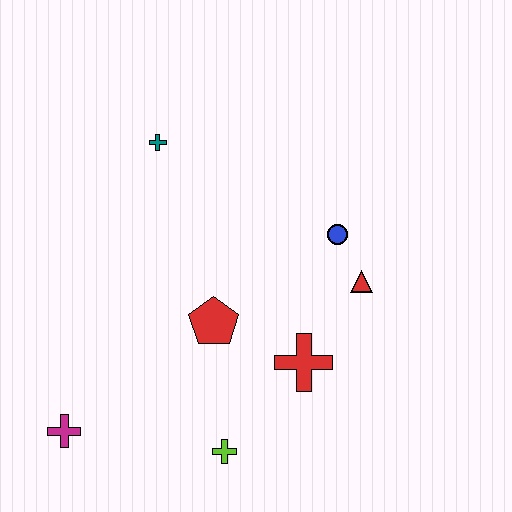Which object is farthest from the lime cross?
The teal cross is farthest from the lime cross.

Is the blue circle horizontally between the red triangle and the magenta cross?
Yes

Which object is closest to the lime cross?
The red cross is closest to the lime cross.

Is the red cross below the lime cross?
No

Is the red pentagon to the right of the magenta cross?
Yes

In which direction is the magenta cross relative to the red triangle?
The magenta cross is to the left of the red triangle.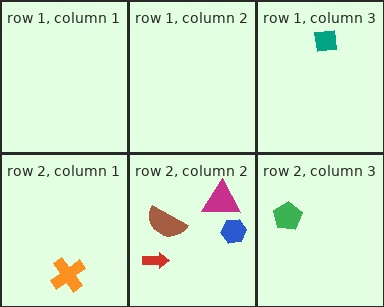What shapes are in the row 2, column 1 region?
The orange cross.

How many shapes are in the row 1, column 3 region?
1.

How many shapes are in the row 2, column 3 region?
1.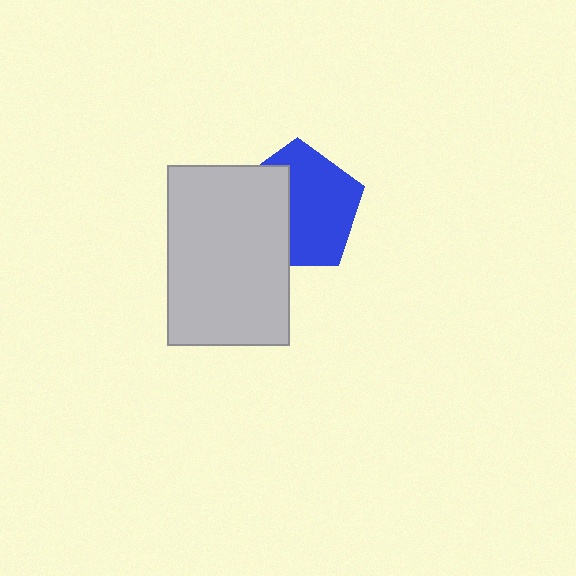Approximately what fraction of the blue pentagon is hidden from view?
Roughly 39% of the blue pentagon is hidden behind the light gray rectangle.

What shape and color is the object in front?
The object in front is a light gray rectangle.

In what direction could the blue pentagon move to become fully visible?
The blue pentagon could move right. That would shift it out from behind the light gray rectangle entirely.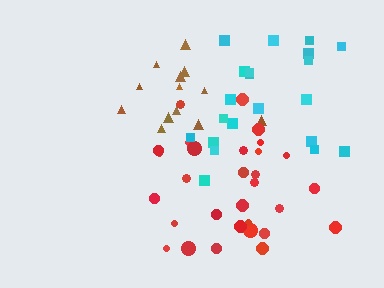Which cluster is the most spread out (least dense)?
Cyan.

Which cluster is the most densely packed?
Brown.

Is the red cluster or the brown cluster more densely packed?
Brown.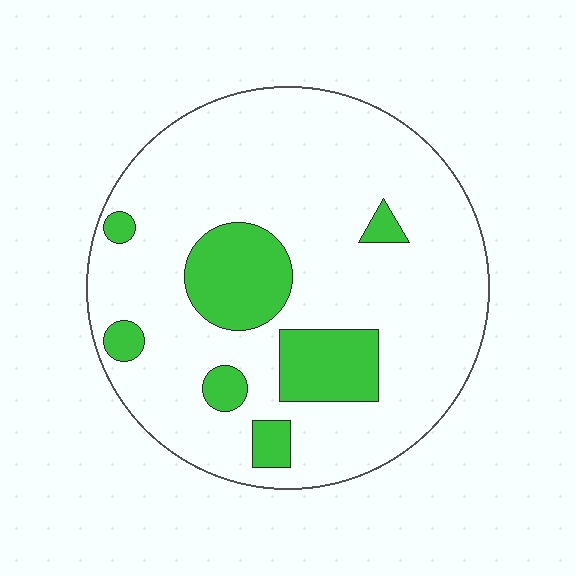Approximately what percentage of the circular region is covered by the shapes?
Approximately 20%.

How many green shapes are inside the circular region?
7.